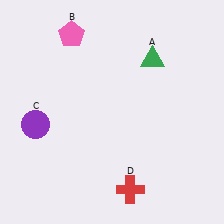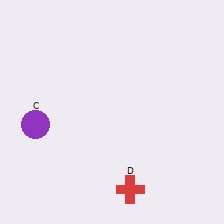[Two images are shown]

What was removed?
The green triangle (A), the pink pentagon (B) were removed in Image 2.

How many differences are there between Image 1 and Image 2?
There are 2 differences between the two images.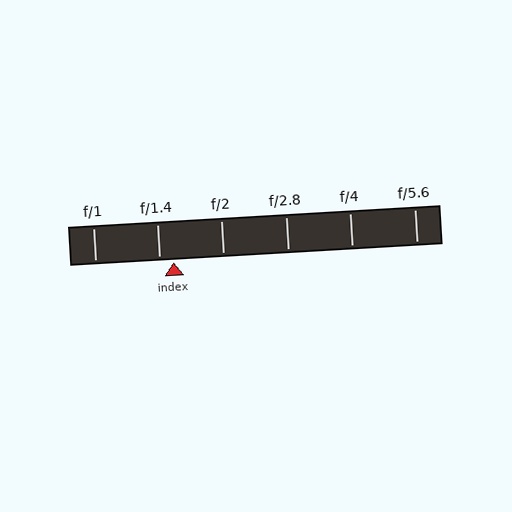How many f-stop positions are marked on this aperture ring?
There are 6 f-stop positions marked.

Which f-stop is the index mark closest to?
The index mark is closest to f/1.4.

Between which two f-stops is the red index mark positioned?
The index mark is between f/1.4 and f/2.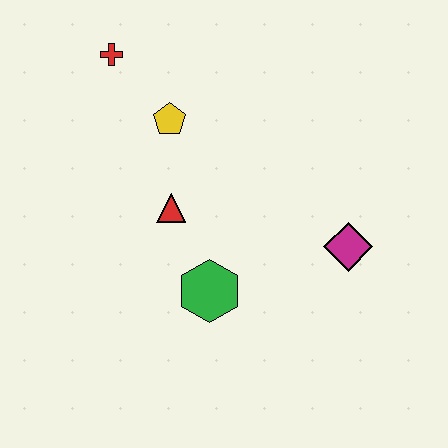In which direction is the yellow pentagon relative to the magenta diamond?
The yellow pentagon is to the left of the magenta diamond.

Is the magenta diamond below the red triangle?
Yes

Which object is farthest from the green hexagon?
The red cross is farthest from the green hexagon.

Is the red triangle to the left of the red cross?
No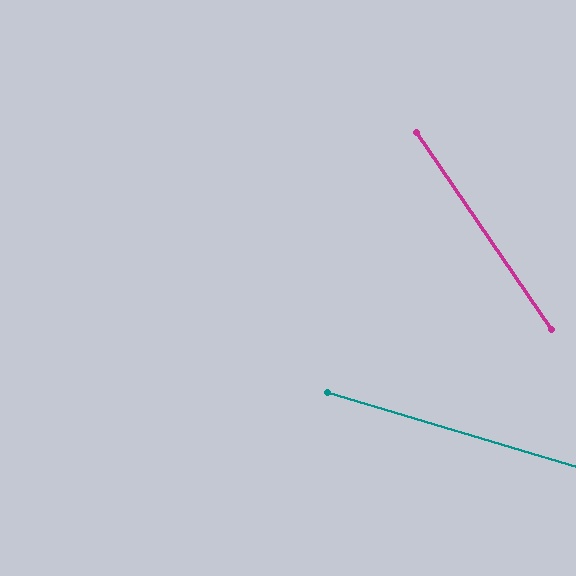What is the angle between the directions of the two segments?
Approximately 39 degrees.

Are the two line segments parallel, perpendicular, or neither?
Neither parallel nor perpendicular — they differ by about 39°.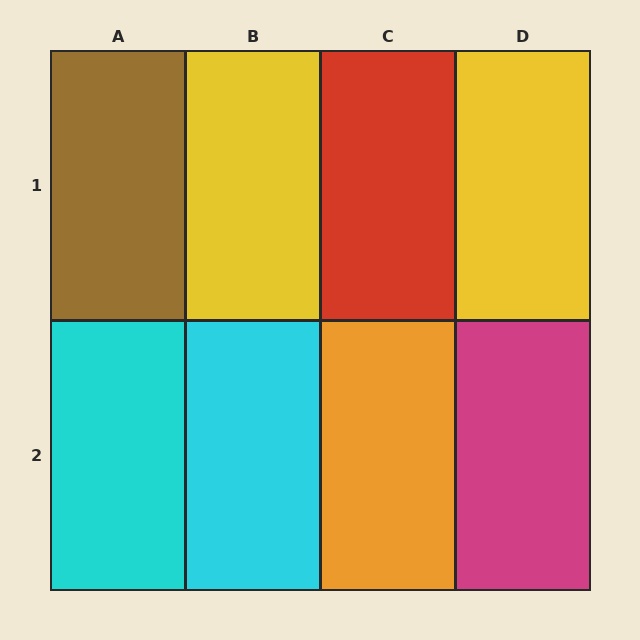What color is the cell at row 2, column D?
Magenta.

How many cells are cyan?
2 cells are cyan.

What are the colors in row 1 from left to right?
Brown, yellow, red, yellow.